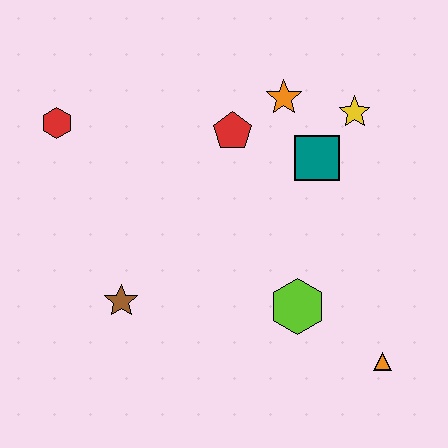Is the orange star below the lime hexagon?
No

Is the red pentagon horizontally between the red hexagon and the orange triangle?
Yes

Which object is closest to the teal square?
The yellow star is closest to the teal square.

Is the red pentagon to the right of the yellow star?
No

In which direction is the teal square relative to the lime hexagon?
The teal square is above the lime hexagon.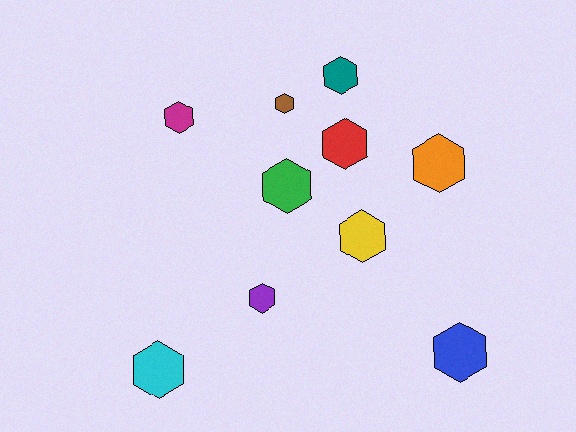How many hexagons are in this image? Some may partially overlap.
There are 10 hexagons.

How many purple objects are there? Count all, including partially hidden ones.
There is 1 purple object.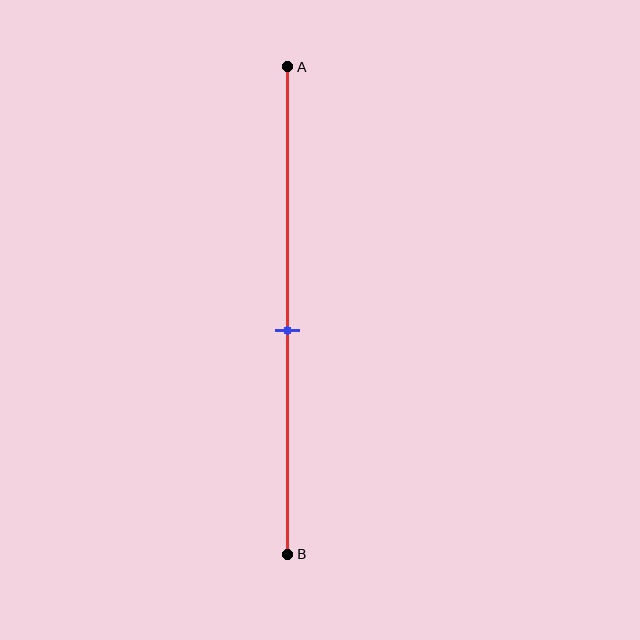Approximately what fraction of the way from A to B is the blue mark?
The blue mark is approximately 55% of the way from A to B.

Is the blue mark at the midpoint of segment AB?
No, the mark is at about 55% from A, not at the 50% midpoint.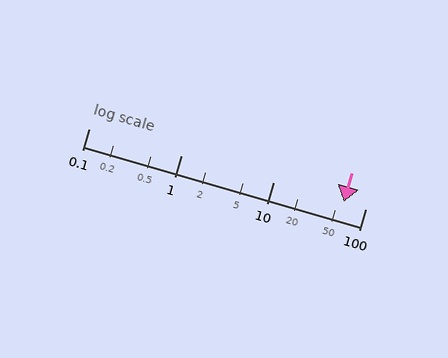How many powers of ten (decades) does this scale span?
The scale spans 3 decades, from 0.1 to 100.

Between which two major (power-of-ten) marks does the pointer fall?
The pointer is between 10 and 100.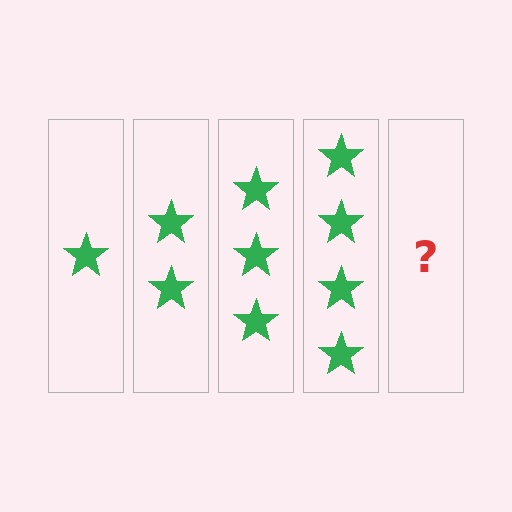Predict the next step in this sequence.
The next step is 5 stars.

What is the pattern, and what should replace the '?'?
The pattern is that each step adds one more star. The '?' should be 5 stars.